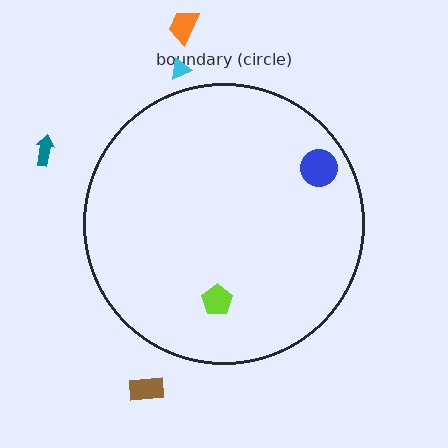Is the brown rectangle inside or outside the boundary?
Outside.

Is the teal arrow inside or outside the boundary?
Outside.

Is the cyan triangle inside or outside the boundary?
Outside.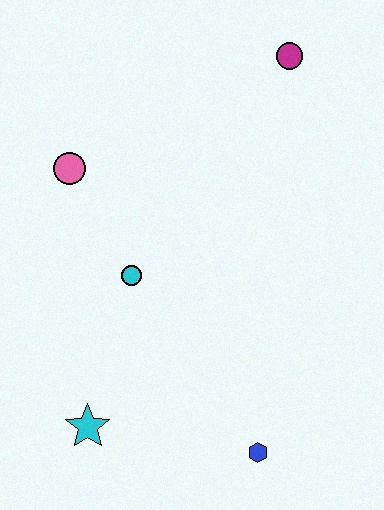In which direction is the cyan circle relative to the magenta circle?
The cyan circle is below the magenta circle.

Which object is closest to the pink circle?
The cyan circle is closest to the pink circle.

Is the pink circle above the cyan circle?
Yes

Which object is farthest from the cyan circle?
The magenta circle is farthest from the cyan circle.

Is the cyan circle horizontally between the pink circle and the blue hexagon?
Yes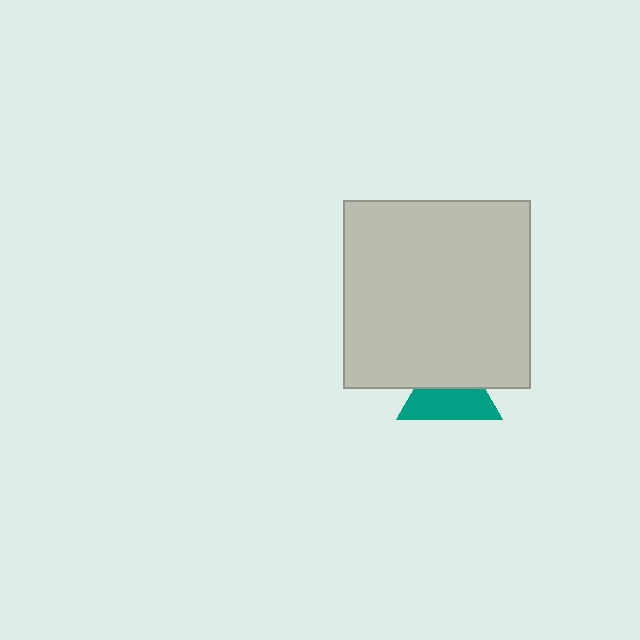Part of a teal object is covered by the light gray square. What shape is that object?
It is a triangle.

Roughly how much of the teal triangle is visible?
About half of it is visible (roughly 54%).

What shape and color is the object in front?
The object in front is a light gray square.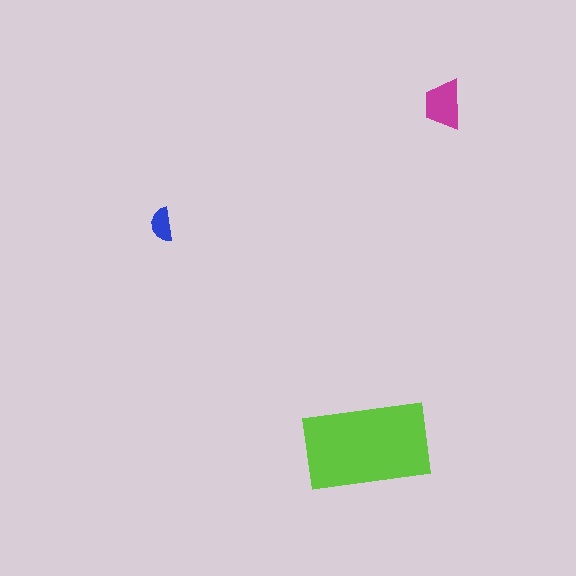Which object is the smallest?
The blue semicircle.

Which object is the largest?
The lime rectangle.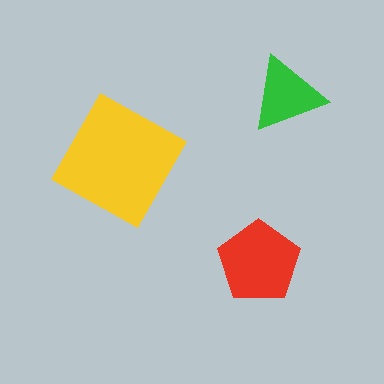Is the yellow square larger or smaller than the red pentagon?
Larger.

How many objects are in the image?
There are 3 objects in the image.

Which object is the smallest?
The green triangle.